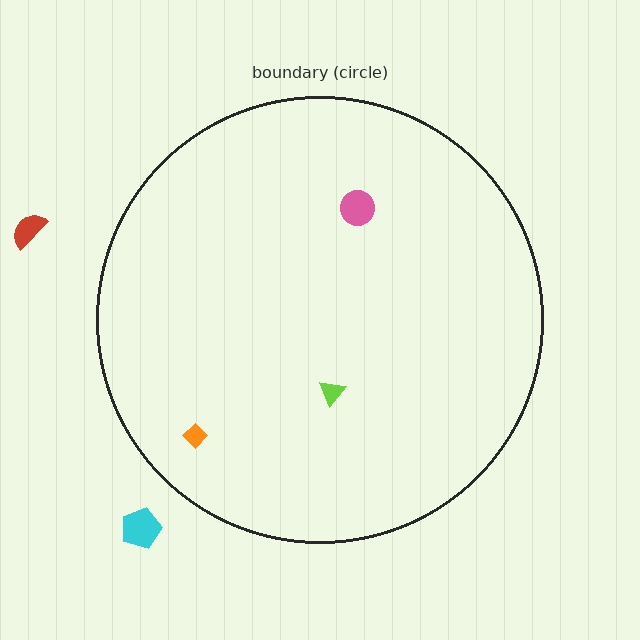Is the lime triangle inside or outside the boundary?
Inside.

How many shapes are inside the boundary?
3 inside, 2 outside.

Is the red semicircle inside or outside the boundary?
Outside.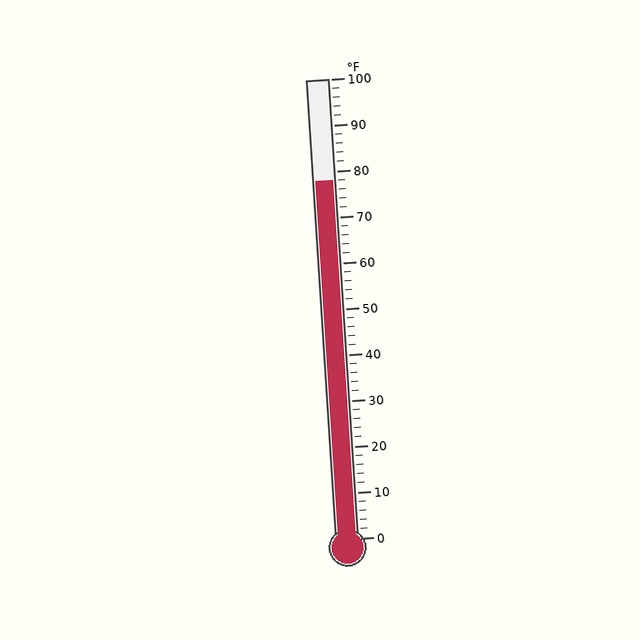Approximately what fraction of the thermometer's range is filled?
The thermometer is filled to approximately 80% of its range.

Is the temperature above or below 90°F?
The temperature is below 90°F.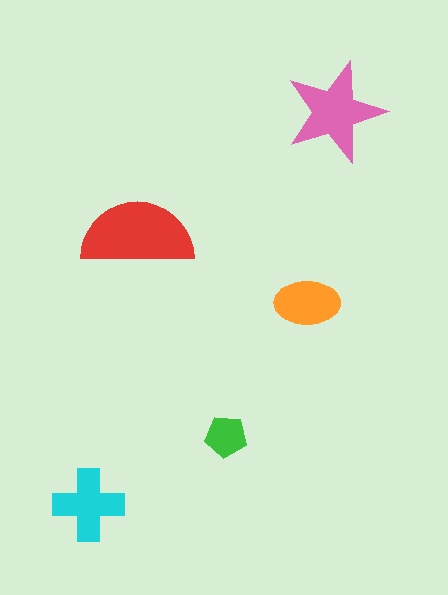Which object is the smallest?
The green pentagon.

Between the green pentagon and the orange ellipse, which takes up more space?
The orange ellipse.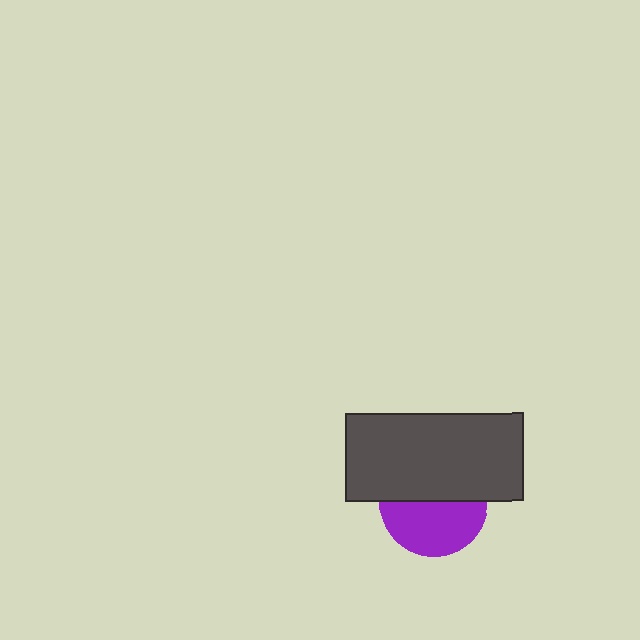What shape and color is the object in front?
The object in front is a dark gray rectangle.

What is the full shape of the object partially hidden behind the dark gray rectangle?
The partially hidden object is a purple circle.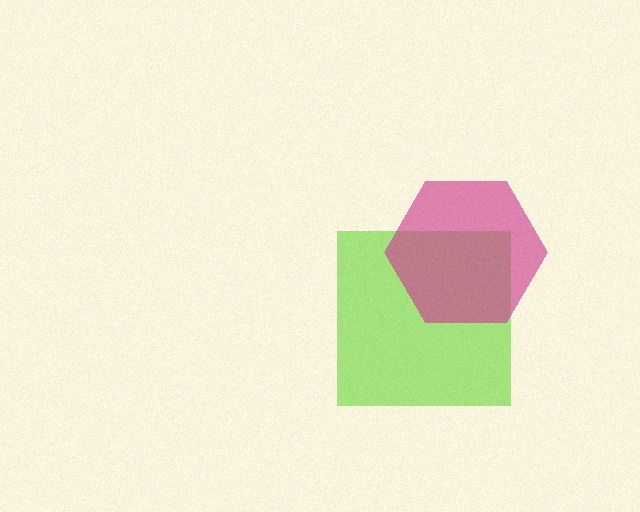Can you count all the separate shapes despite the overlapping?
Yes, there are 2 separate shapes.